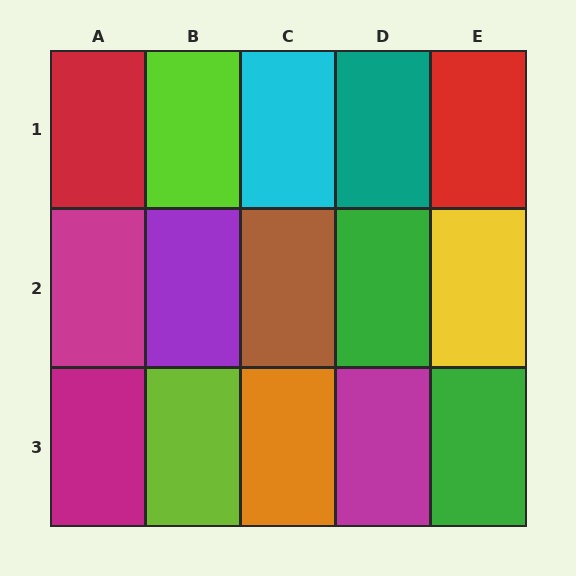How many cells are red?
2 cells are red.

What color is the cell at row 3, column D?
Magenta.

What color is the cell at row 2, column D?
Green.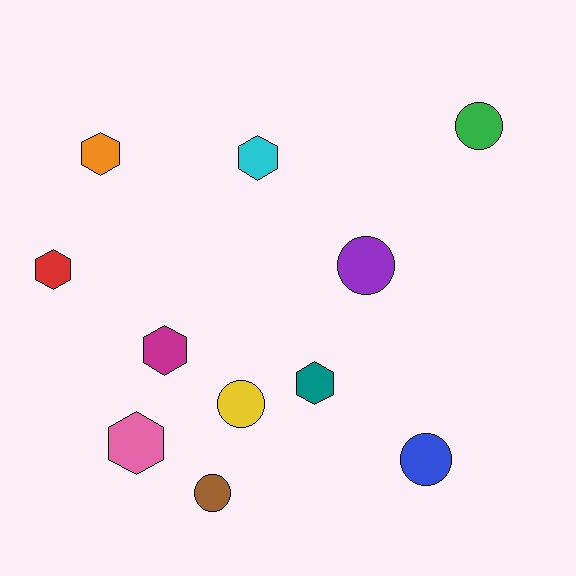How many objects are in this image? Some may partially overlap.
There are 11 objects.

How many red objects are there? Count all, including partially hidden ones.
There is 1 red object.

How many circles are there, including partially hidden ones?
There are 5 circles.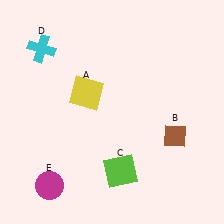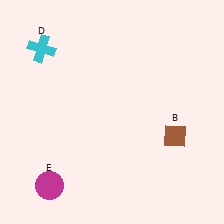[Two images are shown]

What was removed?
The yellow square (A), the lime square (C) were removed in Image 2.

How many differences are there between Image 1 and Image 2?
There are 2 differences between the two images.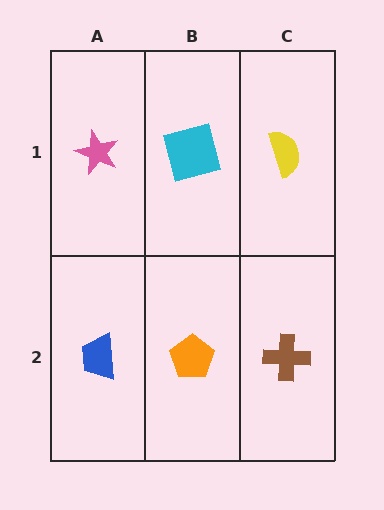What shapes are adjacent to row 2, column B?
A cyan square (row 1, column B), a blue trapezoid (row 2, column A), a brown cross (row 2, column C).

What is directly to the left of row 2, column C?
An orange pentagon.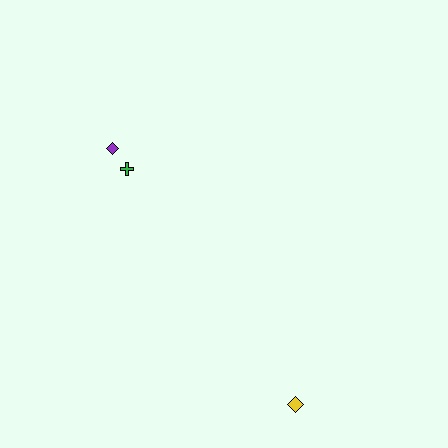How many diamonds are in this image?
There are 2 diamonds.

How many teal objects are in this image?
There are no teal objects.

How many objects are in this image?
There are 3 objects.